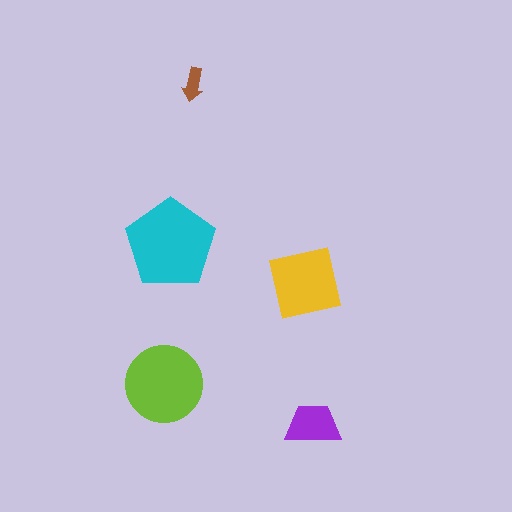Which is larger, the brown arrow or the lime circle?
The lime circle.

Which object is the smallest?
The brown arrow.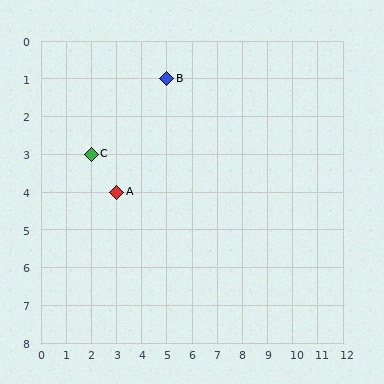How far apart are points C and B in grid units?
Points C and B are 3 columns and 2 rows apart (about 3.6 grid units diagonally).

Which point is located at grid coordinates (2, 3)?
Point C is at (2, 3).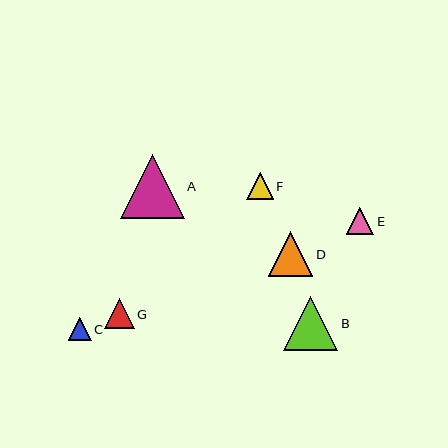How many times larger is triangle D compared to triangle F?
Triangle D is approximately 1.7 times the size of triangle F.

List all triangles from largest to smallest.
From largest to smallest: A, B, D, G, E, F, C.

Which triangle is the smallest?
Triangle C is the smallest with a size of approximately 23 pixels.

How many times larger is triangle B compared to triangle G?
Triangle B is approximately 1.8 times the size of triangle G.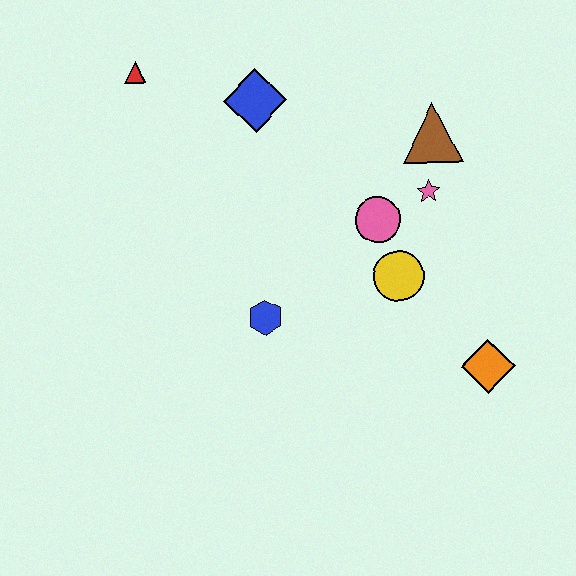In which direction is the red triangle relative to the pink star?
The red triangle is to the left of the pink star.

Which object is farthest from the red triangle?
The orange diamond is farthest from the red triangle.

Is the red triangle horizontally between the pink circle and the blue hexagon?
No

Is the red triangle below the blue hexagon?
No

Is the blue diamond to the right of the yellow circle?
No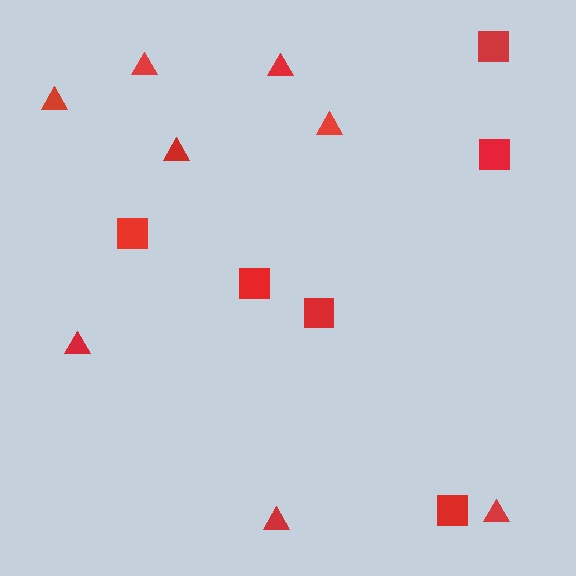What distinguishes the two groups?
There are 2 groups: one group of squares (6) and one group of triangles (8).